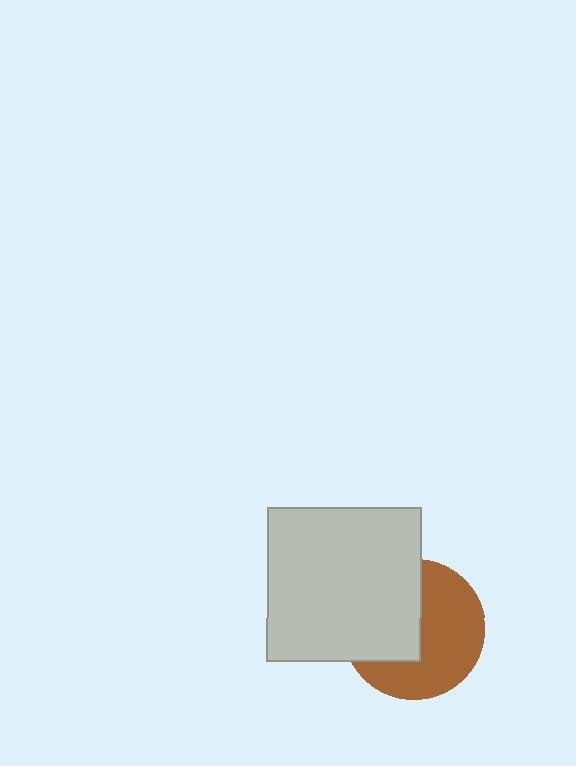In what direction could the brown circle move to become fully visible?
The brown circle could move right. That would shift it out from behind the light gray square entirely.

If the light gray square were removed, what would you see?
You would see the complete brown circle.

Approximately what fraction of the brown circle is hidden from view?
Roughly 43% of the brown circle is hidden behind the light gray square.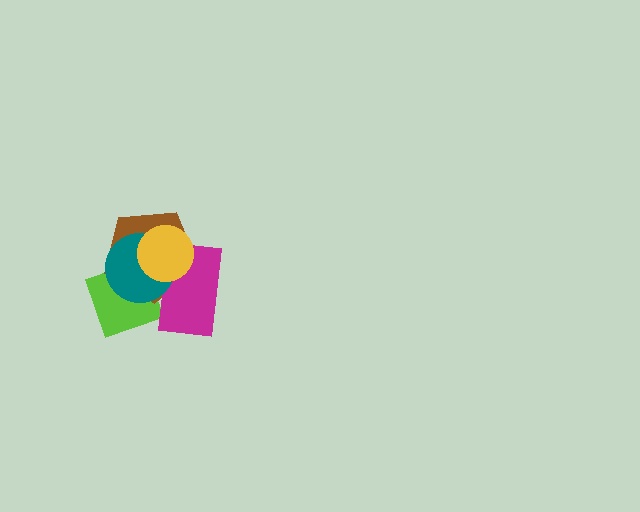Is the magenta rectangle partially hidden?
Yes, it is partially covered by another shape.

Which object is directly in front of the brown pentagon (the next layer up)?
The magenta rectangle is directly in front of the brown pentagon.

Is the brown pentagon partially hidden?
Yes, it is partially covered by another shape.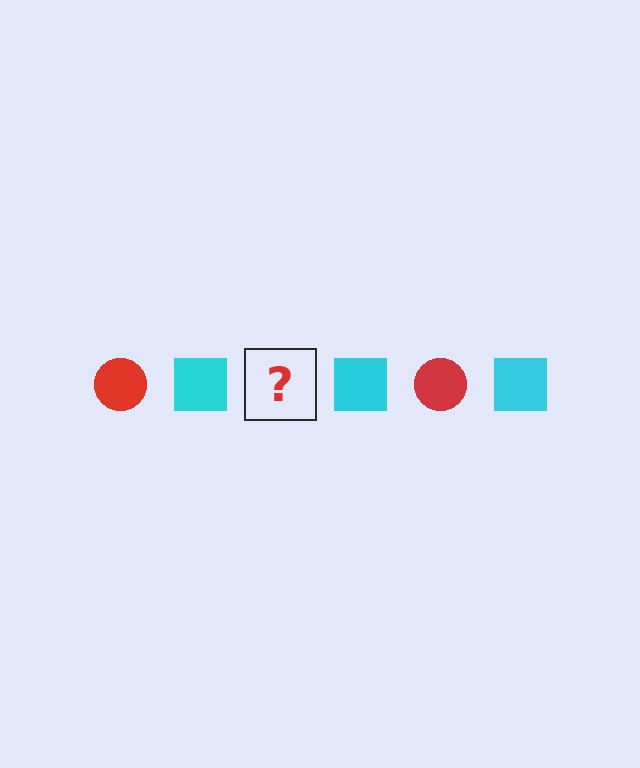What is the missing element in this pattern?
The missing element is a red circle.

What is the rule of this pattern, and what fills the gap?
The rule is that the pattern alternates between red circle and cyan square. The gap should be filled with a red circle.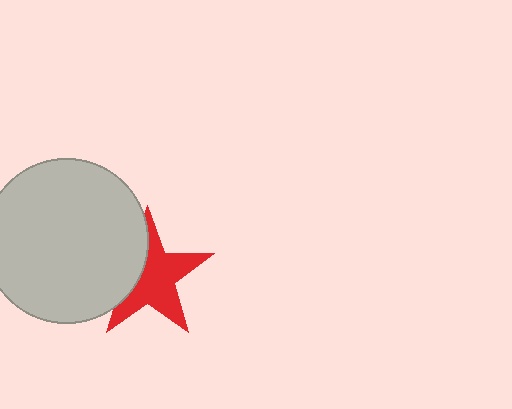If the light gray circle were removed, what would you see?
You would see the complete red star.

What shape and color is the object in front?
The object in front is a light gray circle.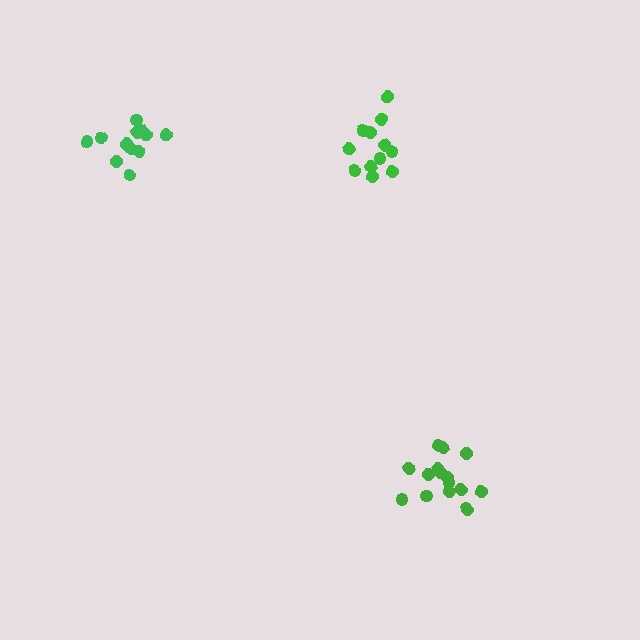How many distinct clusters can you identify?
There are 3 distinct clusters.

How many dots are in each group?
Group 1: 16 dots, Group 2: 12 dots, Group 3: 12 dots (40 total).